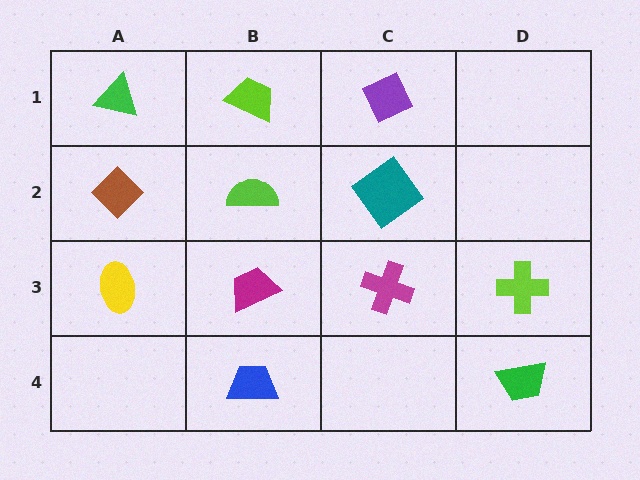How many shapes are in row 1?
3 shapes.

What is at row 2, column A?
A brown diamond.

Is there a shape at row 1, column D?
No, that cell is empty.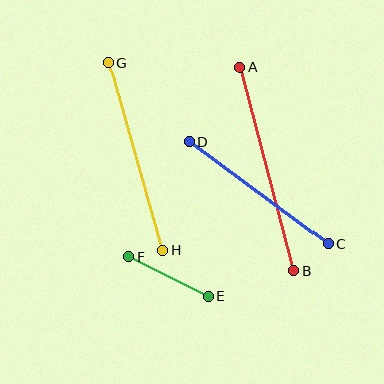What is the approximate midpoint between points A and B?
The midpoint is at approximately (267, 169) pixels.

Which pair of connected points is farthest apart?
Points A and B are farthest apart.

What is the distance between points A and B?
The distance is approximately 210 pixels.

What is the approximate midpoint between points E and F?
The midpoint is at approximately (169, 276) pixels.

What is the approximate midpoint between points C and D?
The midpoint is at approximately (259, 193) pixels.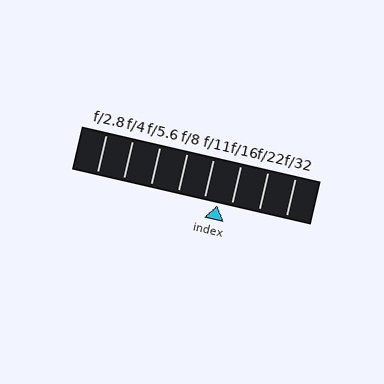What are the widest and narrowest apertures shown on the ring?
The widest aperture shown is f/2.8 and the narrowest is f/32.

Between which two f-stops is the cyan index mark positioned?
The index mark is between f/11 and f/16.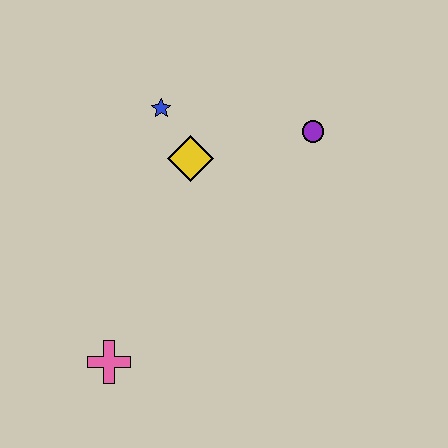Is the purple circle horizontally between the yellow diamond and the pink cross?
No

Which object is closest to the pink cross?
The yellow diamond is closest to the pink cross.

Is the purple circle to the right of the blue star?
Yes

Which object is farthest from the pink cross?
The purple circle is farthest from the pink cross.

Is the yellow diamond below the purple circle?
Yes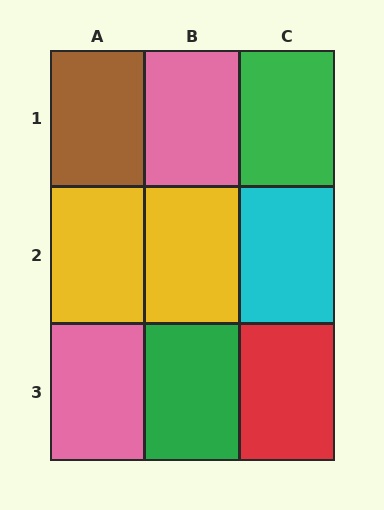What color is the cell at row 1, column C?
Green.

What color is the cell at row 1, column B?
Pink.